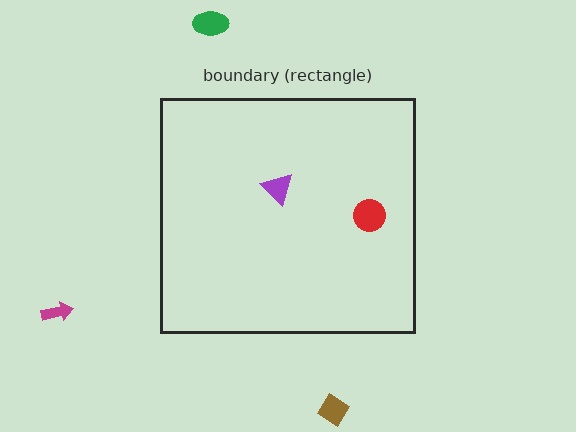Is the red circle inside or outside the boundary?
Inside.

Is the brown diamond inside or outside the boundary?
Outside.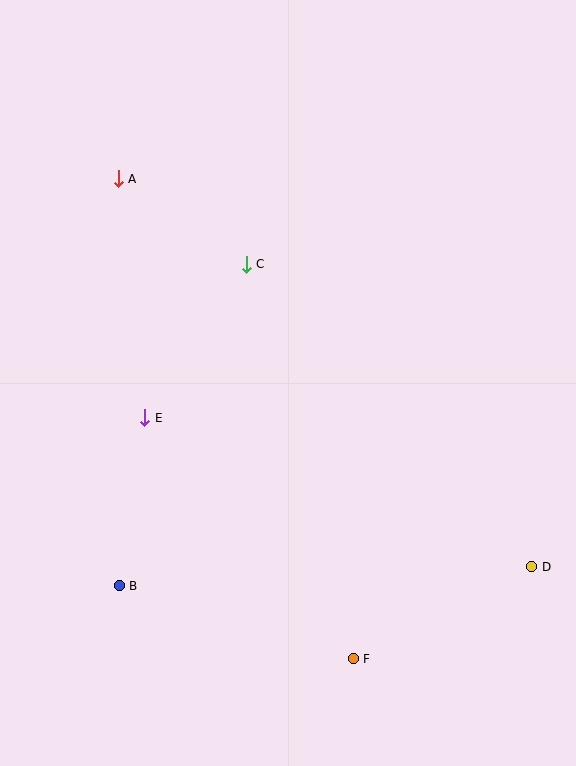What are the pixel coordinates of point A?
Point A is at (118, 179).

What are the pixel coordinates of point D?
Point D is at (532, 567).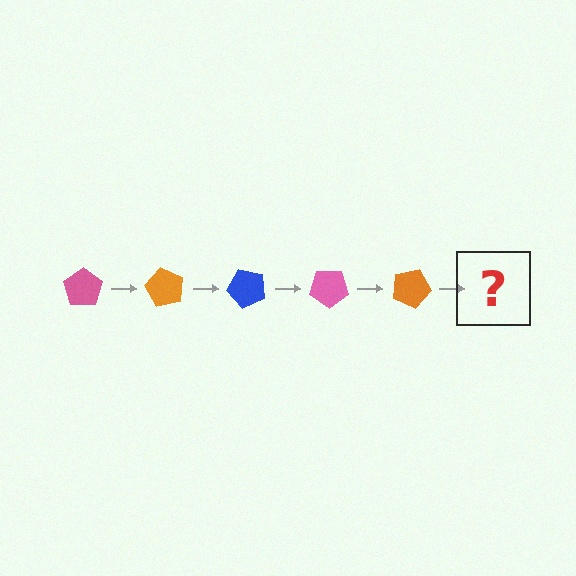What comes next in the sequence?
The next element should be a blue pentagon, rotated 300 degrees from the start.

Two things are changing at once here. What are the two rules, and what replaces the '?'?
The two rules are that it rotates 60 degrees each step and the color cycles through pink, orange, and blue. The '?' should be a blue pentagon, rotated 300 degrees from the start.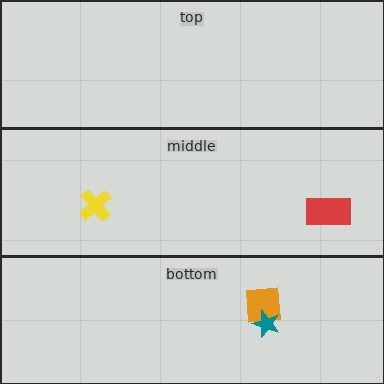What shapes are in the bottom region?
The orange square, the teal star.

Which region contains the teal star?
The bottom region.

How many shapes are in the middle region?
2.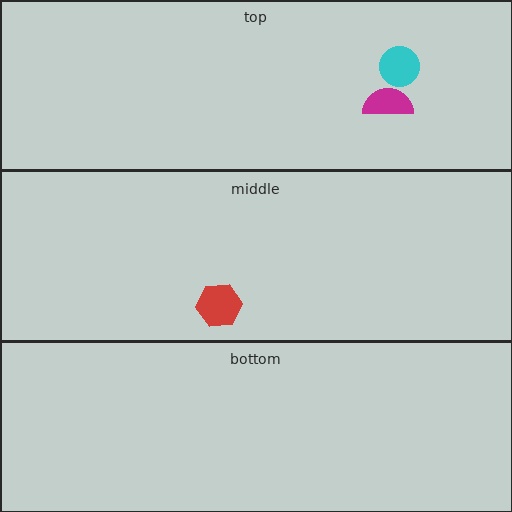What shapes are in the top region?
The cyan circle, the magenta semicircle.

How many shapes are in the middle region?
1.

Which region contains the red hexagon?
The middle region.